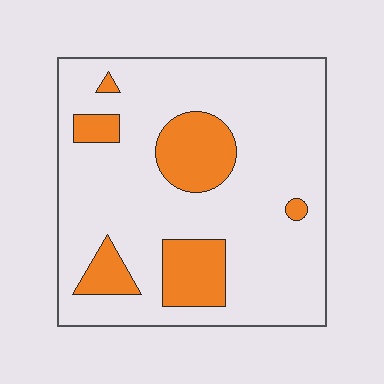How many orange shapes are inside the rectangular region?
6.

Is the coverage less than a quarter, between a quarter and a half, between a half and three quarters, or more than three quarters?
Less than a quarter.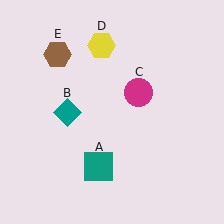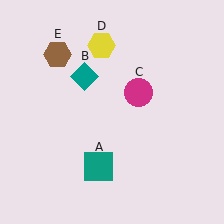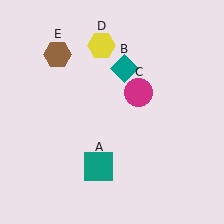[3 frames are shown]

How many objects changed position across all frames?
1 object changed position: teal diamond (object B).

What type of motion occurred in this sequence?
The teal diamond (object B) rotated clockwise around the center of the scene.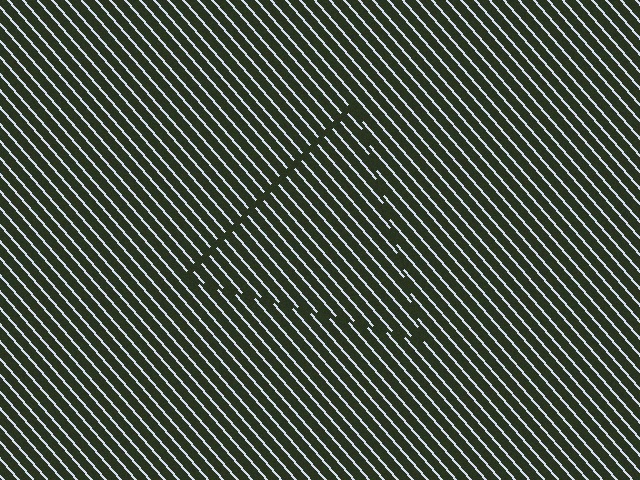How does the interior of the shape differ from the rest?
The interior of the shape contains the same grating, shifted by half a period — the contour is defined by the phase discontinuity where line-ends from the inner and outer gratings abut.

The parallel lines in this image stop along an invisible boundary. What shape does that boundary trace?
An illusory triangle. The interior of the shape contains the same grating, shifted by half a period — the contour is defined by the phase discontinuity where line-ends from the inner and outer gratings abut.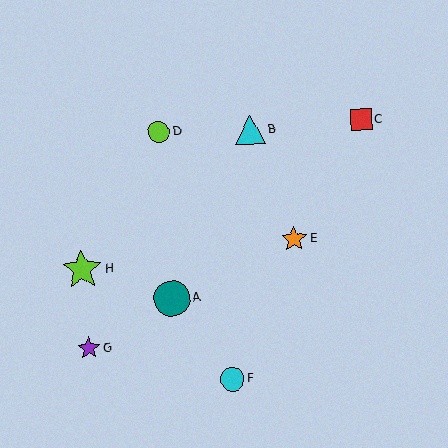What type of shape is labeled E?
Shape E is an orange star.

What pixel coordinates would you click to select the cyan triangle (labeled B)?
Click at (250, 130) to select the cyan triangle B.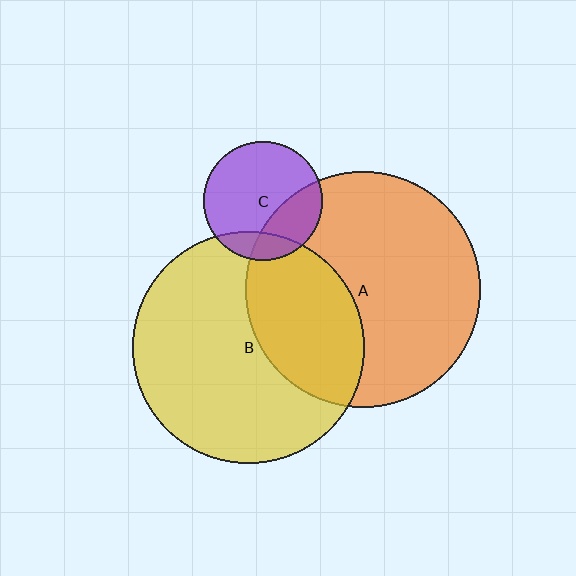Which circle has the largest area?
Circle A (orange).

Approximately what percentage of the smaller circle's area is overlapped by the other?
Approximately 35%.